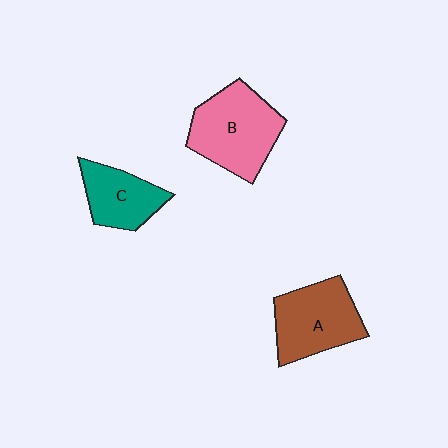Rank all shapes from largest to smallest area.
From largest to smallest: B (pink), A (brown), C (teal).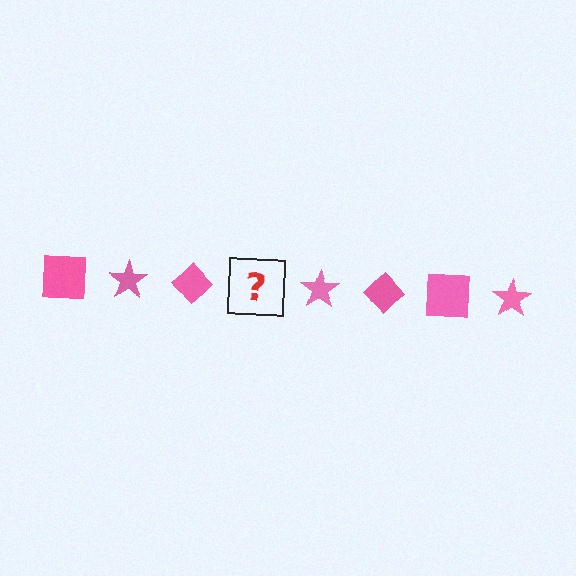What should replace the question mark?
The question mark should be replaced with a pink square.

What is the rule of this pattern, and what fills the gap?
The rule is that the pattern cycles through square, star, diamond shapes in pink. The gap should be filled with a pink square.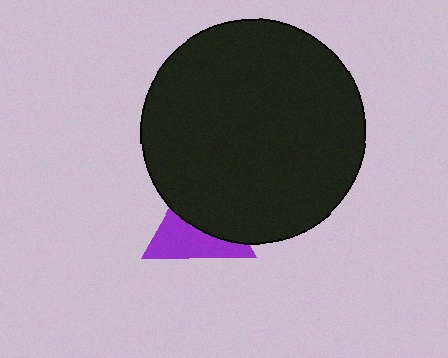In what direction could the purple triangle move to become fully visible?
The purple triangle could move down. That would shift it out from behind the black circle entirely.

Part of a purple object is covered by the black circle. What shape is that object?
It is a triangle.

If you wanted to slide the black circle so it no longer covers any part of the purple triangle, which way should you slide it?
Slide it up — that is the most direct way to separate the two shapes.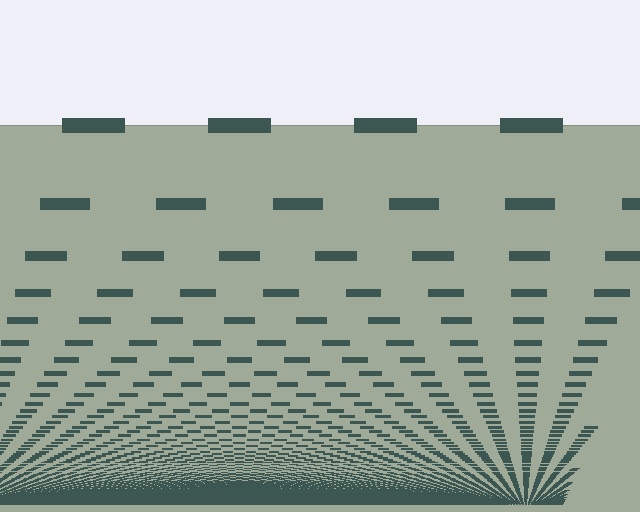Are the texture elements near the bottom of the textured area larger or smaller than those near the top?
Smaller. The gradient is inverted — elements near the bottom are smaller and denser.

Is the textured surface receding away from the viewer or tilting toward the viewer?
The surface appears to tilt toward the viewer. Texture elements get larger and sparser toward the top.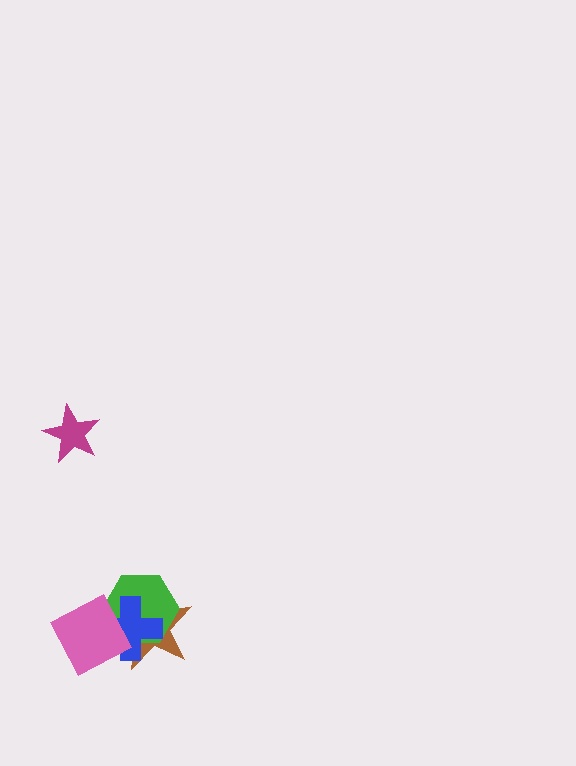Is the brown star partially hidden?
Yes, it is partially covered by another shape.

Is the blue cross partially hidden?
Yes, it is partially covered by another shape.